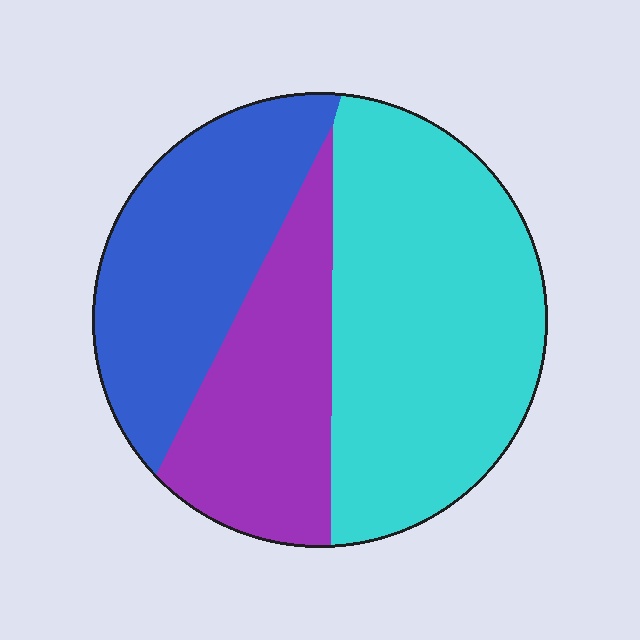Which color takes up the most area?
Cyan, at roughly 45%.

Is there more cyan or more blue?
Cyan.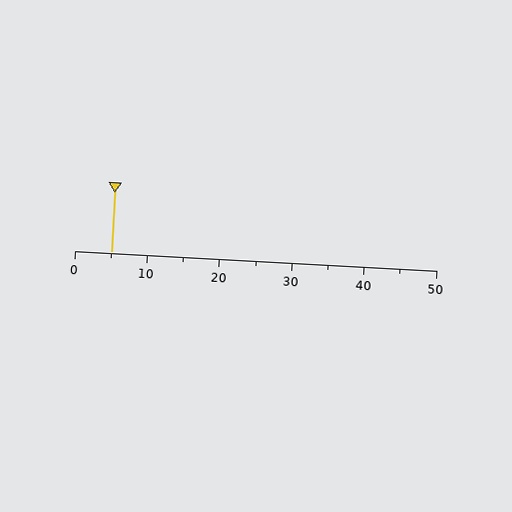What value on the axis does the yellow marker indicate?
The marker indicates approximately 5.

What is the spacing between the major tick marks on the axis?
The major ticks are spaced 10 apart.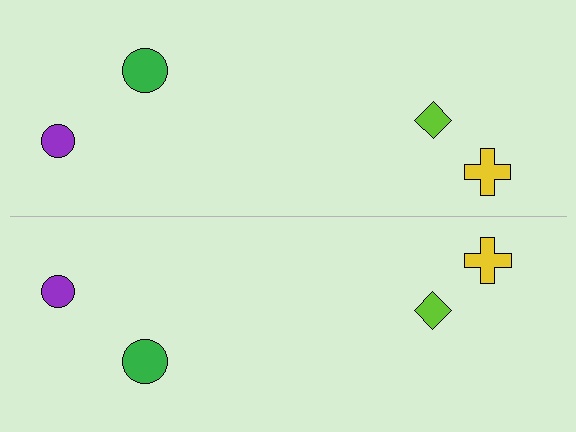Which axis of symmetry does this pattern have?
The pattern has a horizontal axis of symmetry running through the center of the image.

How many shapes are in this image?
There are 8 shapes in this image.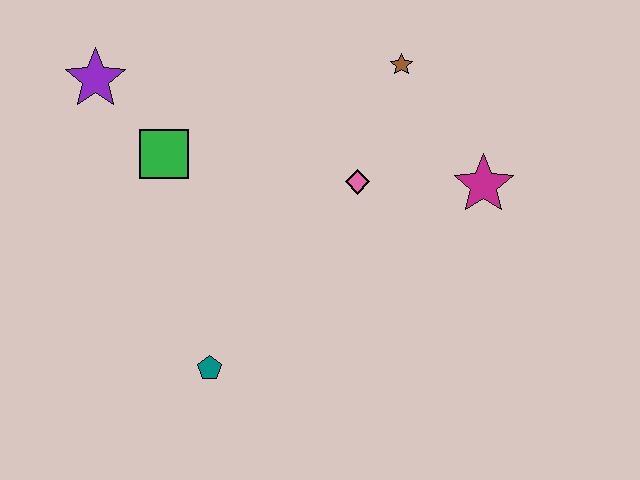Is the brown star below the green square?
No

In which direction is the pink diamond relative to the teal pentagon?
The pink diamond is above the teal pentagon.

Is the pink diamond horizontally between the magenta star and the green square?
Yes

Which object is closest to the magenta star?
The pink diamond is closest to the magenta star.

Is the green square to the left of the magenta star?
Yes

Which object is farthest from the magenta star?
The purple star is farthest from the magenta star.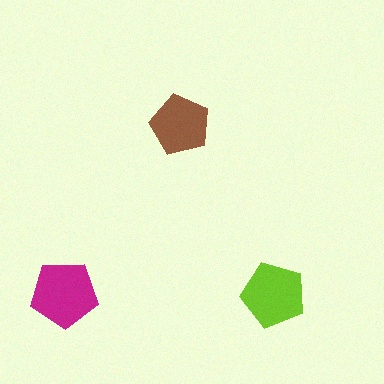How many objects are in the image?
There are 3 objects in the image.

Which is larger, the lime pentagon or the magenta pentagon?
The magenta one.